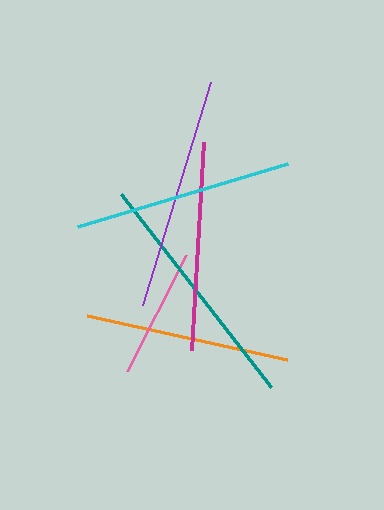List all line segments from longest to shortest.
From longest to shortest: teal, purple, cyan, magenta, orange, pink.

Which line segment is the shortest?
The pink line is the shortest at approximately 130 pixels.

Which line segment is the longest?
The teal line is the longest at approximately 245 pixels.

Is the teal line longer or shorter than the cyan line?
The teal line is longer than the cyan line.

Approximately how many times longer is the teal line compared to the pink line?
The teal line is approximately 1.9 times the length of the pink line.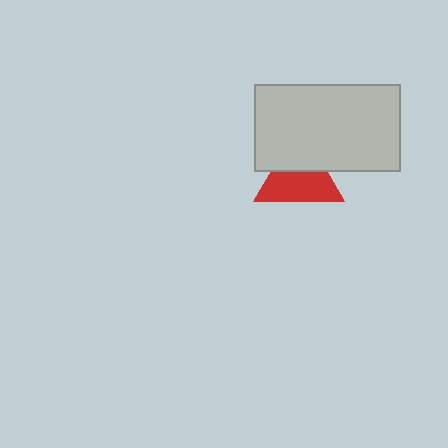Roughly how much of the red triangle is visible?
About half of it is visible (roughly 62%).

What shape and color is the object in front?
The object in front is a light gray rectangle.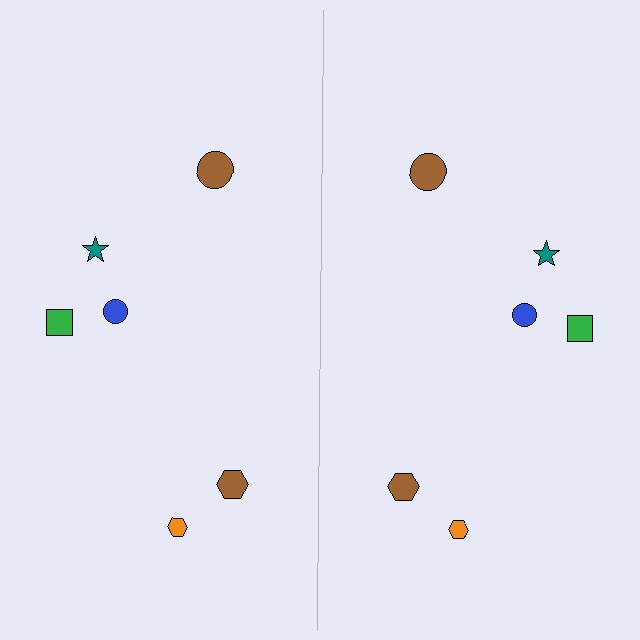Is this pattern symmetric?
Yes, this pattern has bilateral (reflection) symmetry.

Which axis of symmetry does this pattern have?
The pattern has a vertical axis of symmetry running through the center of the image.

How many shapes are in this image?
There are 12 shapes in this image.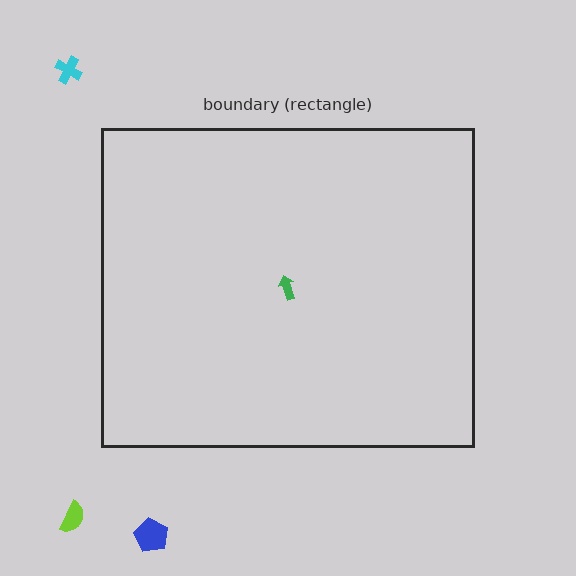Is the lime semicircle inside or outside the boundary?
Outside.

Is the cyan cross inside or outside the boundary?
Outside.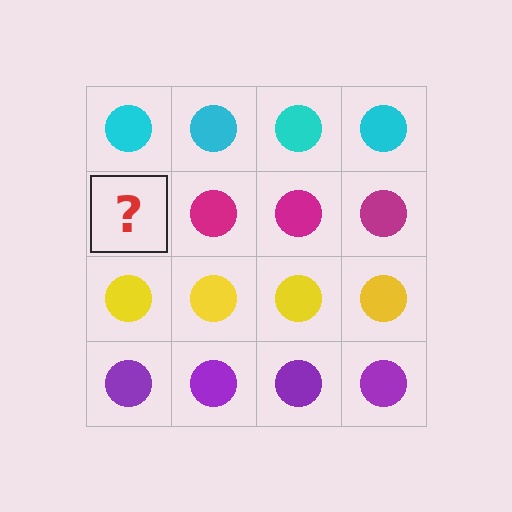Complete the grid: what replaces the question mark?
The question mark should be replaced with a magenta circle.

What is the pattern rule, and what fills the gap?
The rule is that each row has a consistent color. The gap should be filled with a magenta circle.